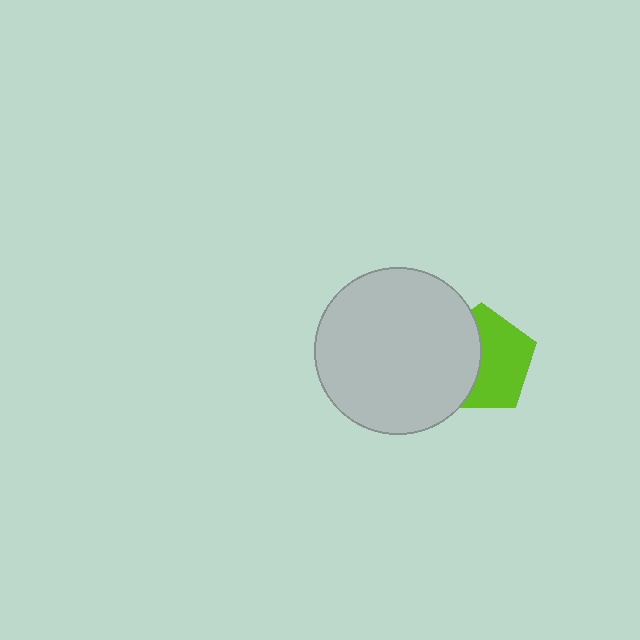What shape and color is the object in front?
The object in front is a light gray circle.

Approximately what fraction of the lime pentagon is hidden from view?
Roughly 44% of the lime pentagon is hidden behind the light gray circle.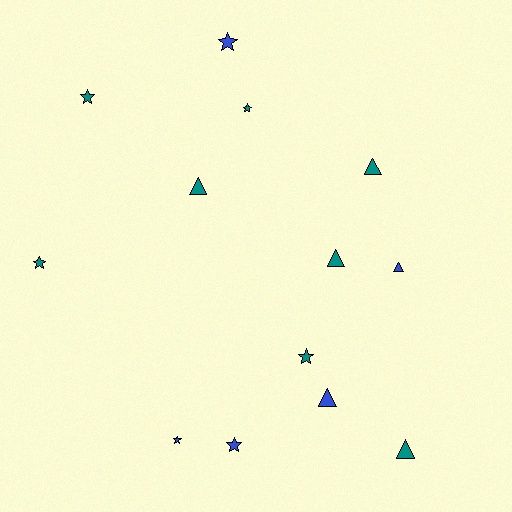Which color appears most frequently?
Teal, with 8 objects.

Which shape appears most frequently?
Star, with 7 objects.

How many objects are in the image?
There are 13 objects.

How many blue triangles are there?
There are 2 blue triangles.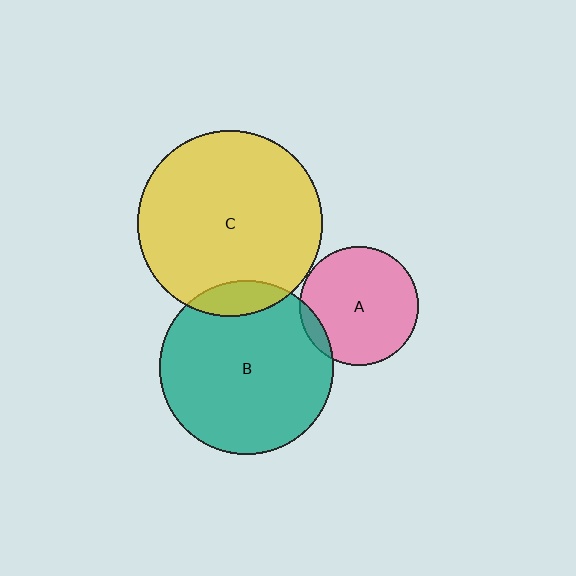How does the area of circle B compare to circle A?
Approximately 2.1 times.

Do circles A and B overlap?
Yes.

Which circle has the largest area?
Circle C (yellow).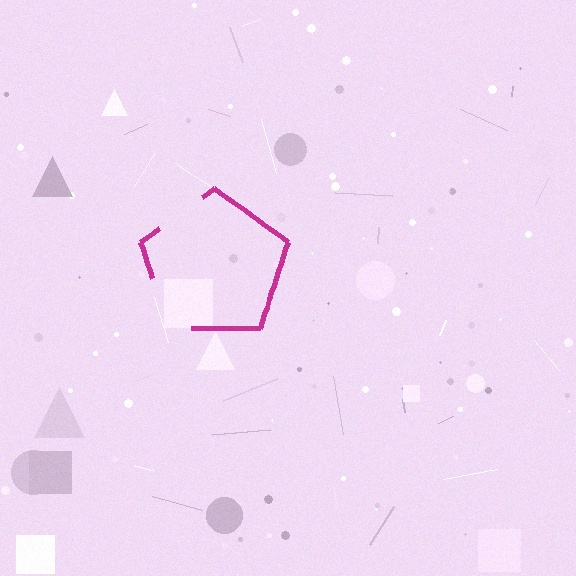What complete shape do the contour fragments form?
The contour fragments form a pentagon.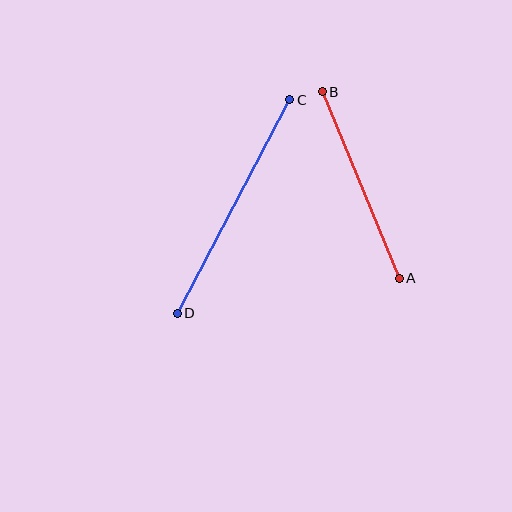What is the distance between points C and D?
The distance is approximately 242 pixels.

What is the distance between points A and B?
The distance is approximately 202 pixels.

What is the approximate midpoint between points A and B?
The midpoint is at approximately (361, 185) pixels.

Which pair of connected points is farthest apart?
Points C and D are farthest apart.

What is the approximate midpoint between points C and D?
The midpoint is at approximately (234, 206) pixels.